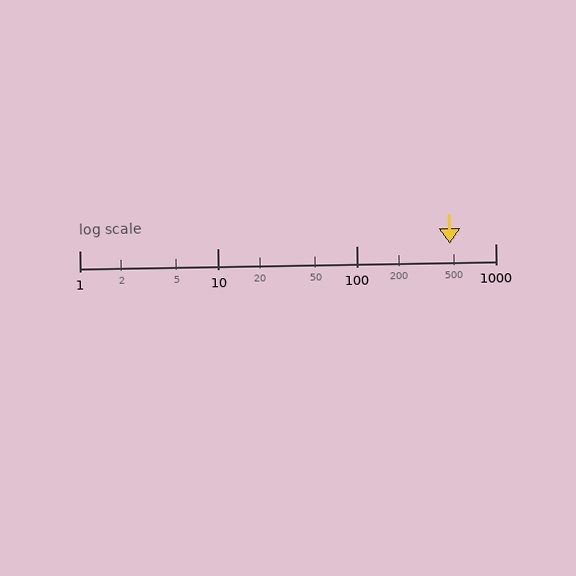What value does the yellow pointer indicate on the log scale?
The pointer indicates approximately 470.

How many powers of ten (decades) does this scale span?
The scale spans 3 decades, from 1 to 1000.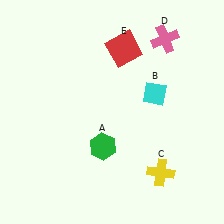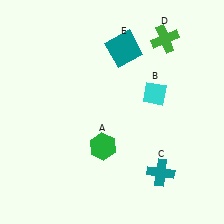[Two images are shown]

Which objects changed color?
C changed from yellow to teal. D changed from pink to green. E changed from red to teal.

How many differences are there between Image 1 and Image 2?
There are 3 differences between the two images.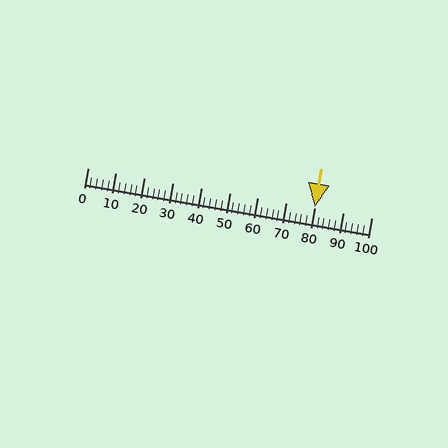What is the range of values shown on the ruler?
The ruler shows values from 0 to 100.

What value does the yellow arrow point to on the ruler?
The yellow arrow points to approximately 80.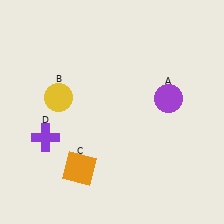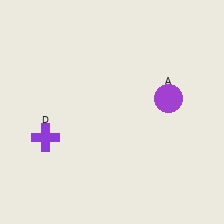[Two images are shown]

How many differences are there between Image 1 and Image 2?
There are 2 differences between the two images.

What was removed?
The yellow circle (B), the orange square (C) were removed in Image 2.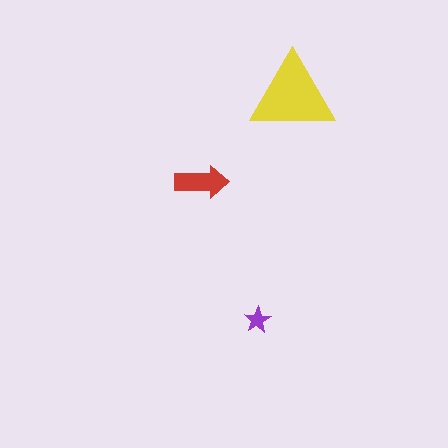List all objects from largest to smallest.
The yellow triangle, the red arrow, the purple star.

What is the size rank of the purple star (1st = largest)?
3rd.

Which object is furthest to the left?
The red arrow is leftmost.